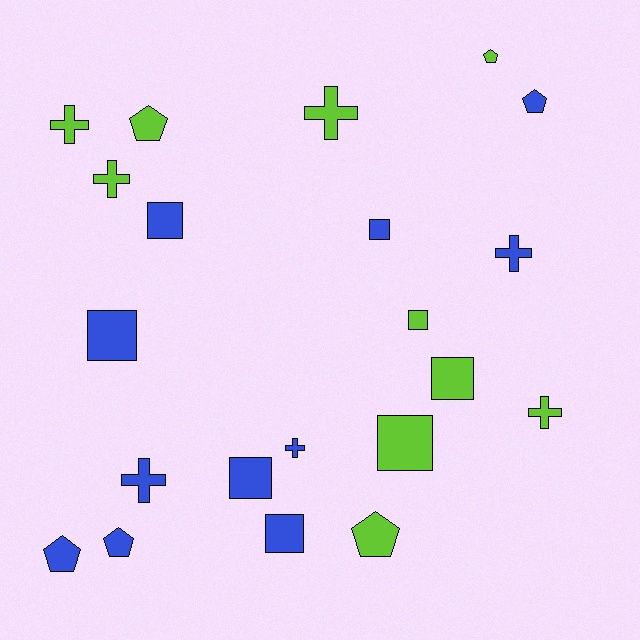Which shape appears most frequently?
Square, with 8 objects.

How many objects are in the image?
There are 21 objects.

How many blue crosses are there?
There are 3 blue crosses.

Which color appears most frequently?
Blue, with 11 objects.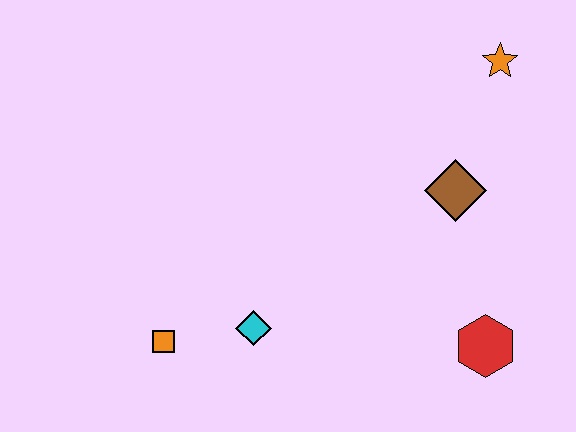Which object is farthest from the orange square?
The orange star is farthest from the orange square.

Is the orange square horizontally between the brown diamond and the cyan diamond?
No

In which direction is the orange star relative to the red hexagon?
The orange star is above the red hexagon.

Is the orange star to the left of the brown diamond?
No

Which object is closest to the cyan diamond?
The orange square is closest to the cyan diamond.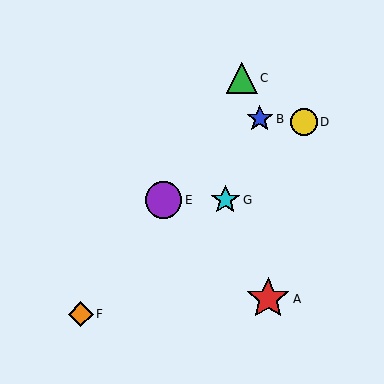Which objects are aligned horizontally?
Objects E, G are aligned horizontally.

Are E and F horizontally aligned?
No, E is at y≈200 and F is at y≈314.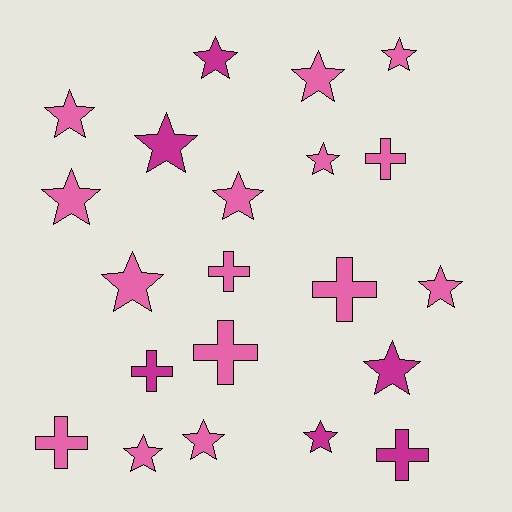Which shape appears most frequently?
Star, with 14 objects.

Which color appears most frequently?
Pink, with 15 objects.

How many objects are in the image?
There are 21 objects.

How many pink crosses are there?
There are 5 pink crosses.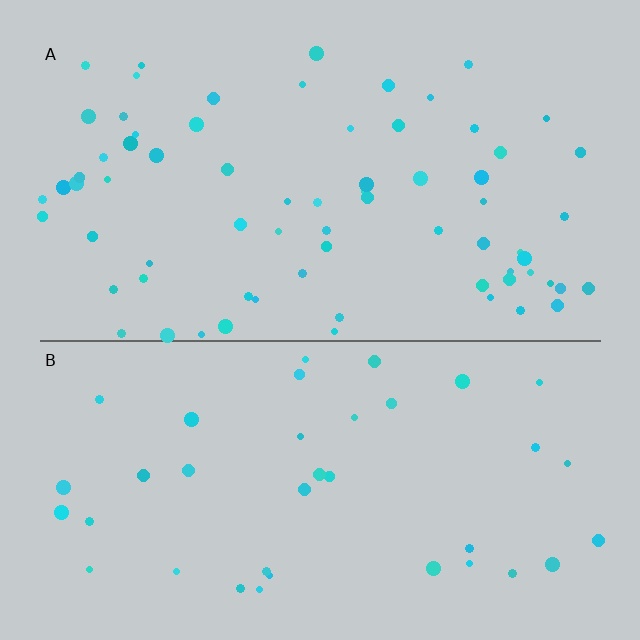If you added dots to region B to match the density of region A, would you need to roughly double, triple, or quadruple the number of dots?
Approximately double.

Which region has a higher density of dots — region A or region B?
A (the top).